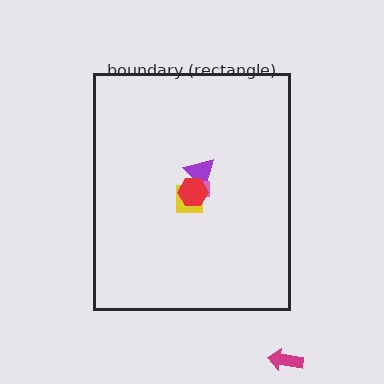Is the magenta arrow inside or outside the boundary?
Outside.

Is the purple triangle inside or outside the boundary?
Inside.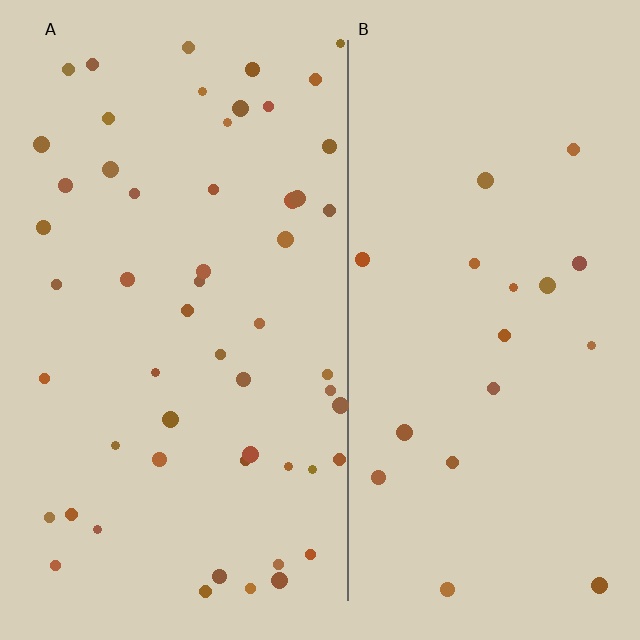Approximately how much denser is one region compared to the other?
Approximately 2.9× — region A over region B.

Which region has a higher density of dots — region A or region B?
A (the left).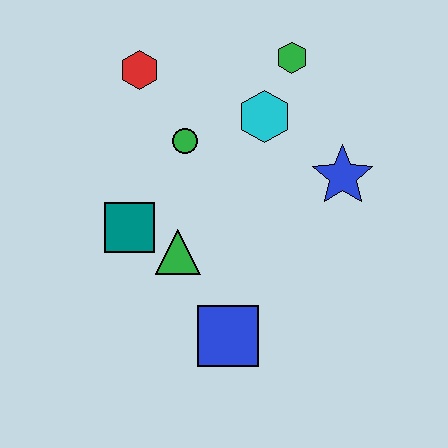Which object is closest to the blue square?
The green triangle is closest to the blue square.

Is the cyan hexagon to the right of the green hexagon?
No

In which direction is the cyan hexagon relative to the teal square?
The cyan hexagon is to the right of the teal square.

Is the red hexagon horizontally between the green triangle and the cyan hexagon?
No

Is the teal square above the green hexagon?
No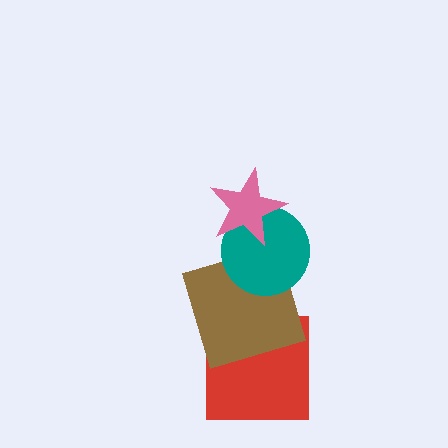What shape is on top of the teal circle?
The pink star is on top of the teal circle.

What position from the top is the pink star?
The pink star is 1st from the top.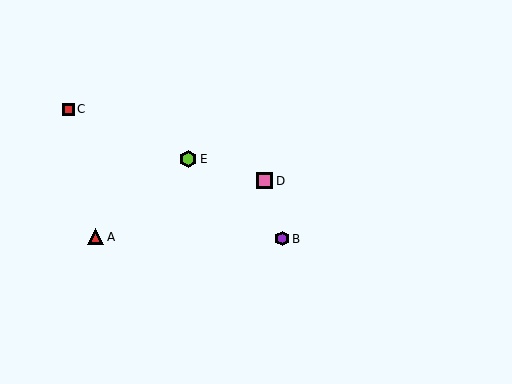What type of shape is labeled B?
Shape B is a purple hexagon.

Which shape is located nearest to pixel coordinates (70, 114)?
The red square (labeled C) at (68, 109) is nearest to that location.